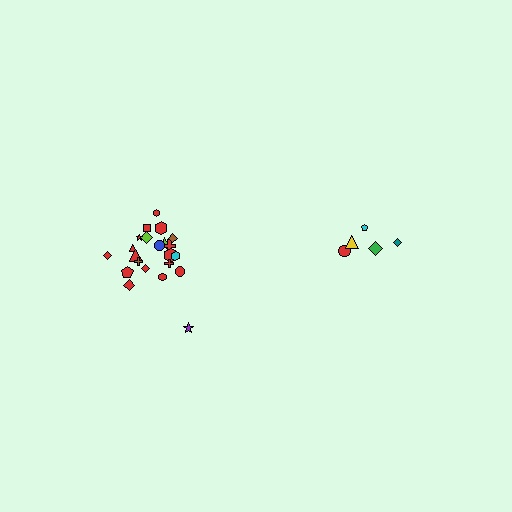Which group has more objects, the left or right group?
The left group.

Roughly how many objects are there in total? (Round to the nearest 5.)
Roughly 25 objects in total.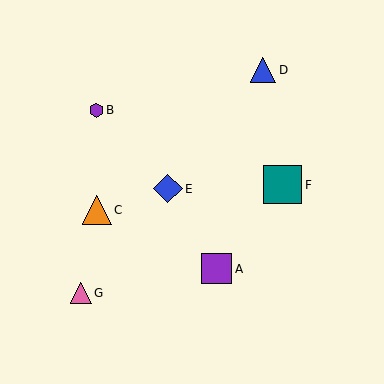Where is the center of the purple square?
The center of the purple square is at (216, 269).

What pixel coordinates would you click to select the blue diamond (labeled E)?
Click at (168, 189) to select the blue diamond E.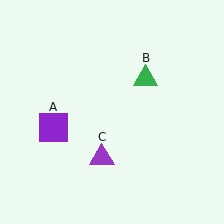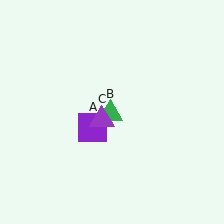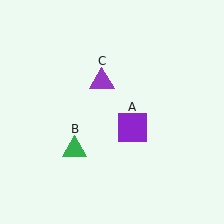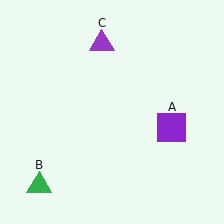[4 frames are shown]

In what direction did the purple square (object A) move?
The purple square (object A) moved right.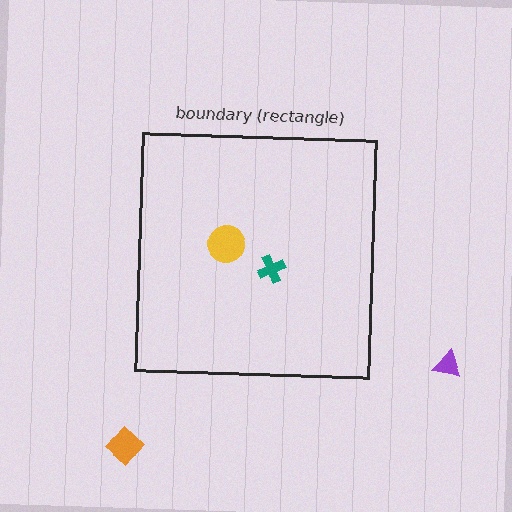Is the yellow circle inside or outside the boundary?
Inside.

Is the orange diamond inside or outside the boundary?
Outside.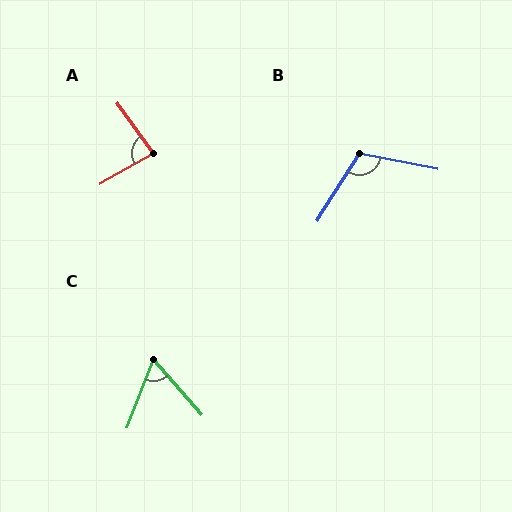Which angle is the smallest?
C, at approximately 62 degrees.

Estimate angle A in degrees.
Approximately 84 degrees.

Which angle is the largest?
B, at approximately 111 degrees.